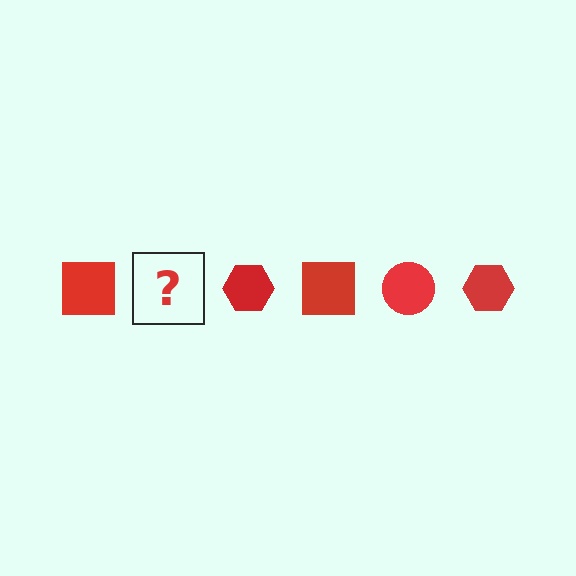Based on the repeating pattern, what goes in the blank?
The blank should be a red circle.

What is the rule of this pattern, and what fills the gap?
The rule is that the pattern cycles through square, circle, hexagon shapes in red. The gap should be filled with a red circle.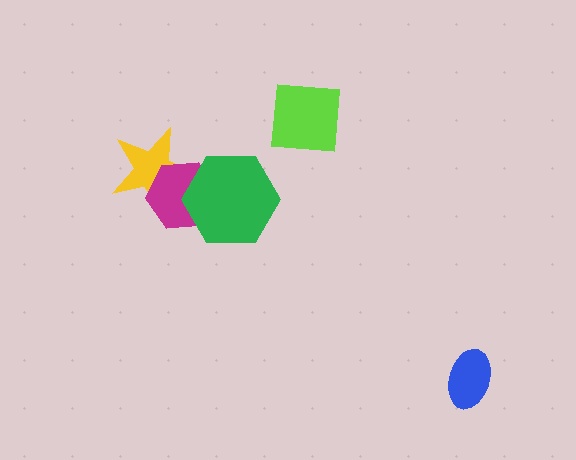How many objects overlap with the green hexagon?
2 objects overlap with the green hexagon.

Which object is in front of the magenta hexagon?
The green hexagon is in front of the magenta hexagon.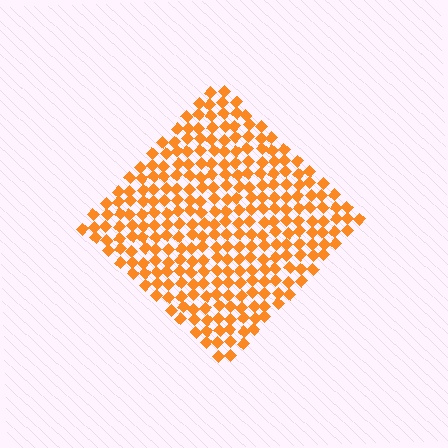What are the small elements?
The small elements are diamonds.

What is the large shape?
The large shape is a diamond.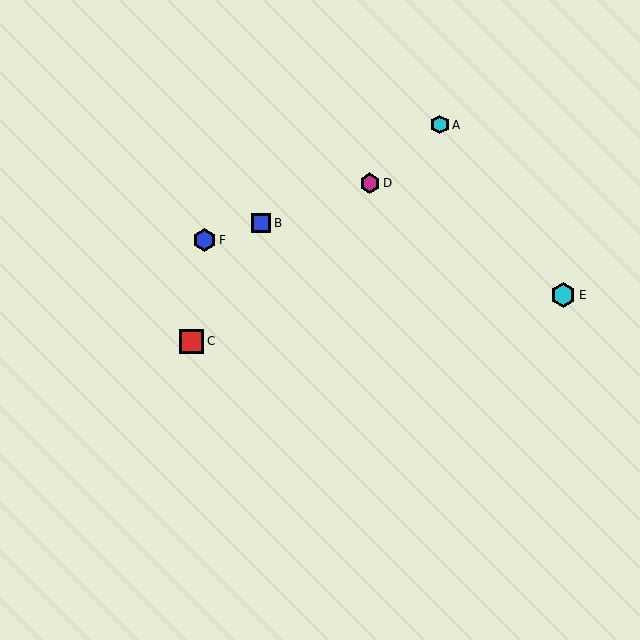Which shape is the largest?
The cyan hexagon (labeled E) is the largest.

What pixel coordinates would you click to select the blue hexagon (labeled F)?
Click at (205, 240) to select the blue hexagon F.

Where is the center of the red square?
The center of the red square is at (192, 341).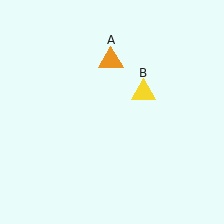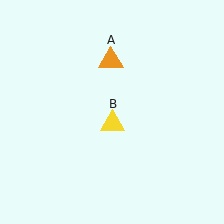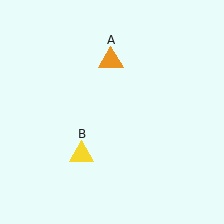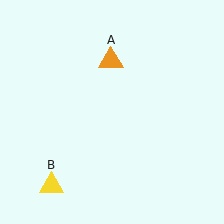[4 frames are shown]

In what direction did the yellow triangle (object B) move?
The yellow triangle (object B) moved down and to the left.